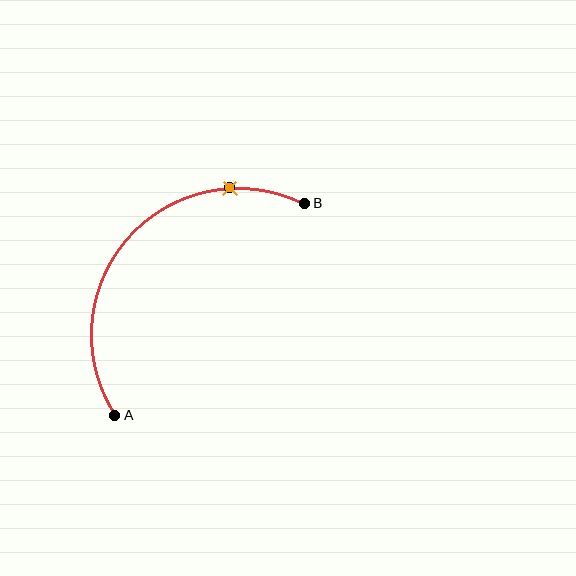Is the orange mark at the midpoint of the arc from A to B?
No. The orange mark lies on the arc but is closer to endpoint B. The arc midpoint would be at the point on the curve equidistant along the arc from both A and B.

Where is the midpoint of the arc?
The arc midpoint is the point on the curve farthest from the straight line joining A and B. It sits above and to the left of that line.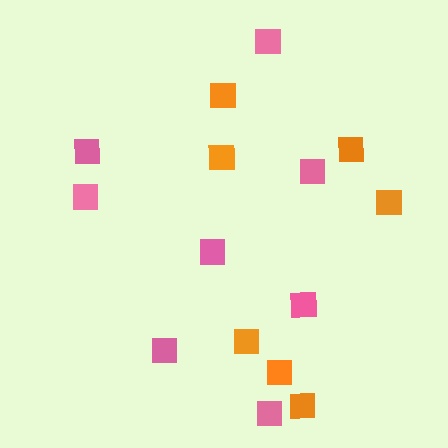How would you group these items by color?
There are 2 groups: one group of pink squares (8) and one group of orange squares (7).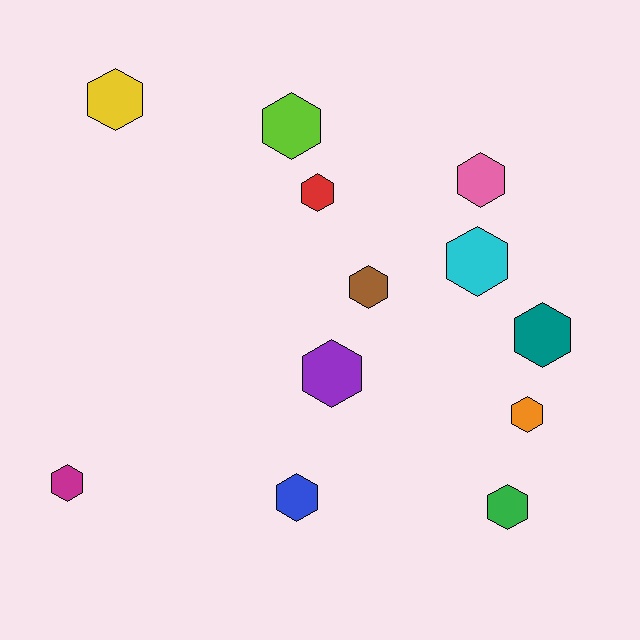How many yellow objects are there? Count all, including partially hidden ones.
There is 1 yellow object.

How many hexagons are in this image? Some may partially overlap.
There are 12 hexagons.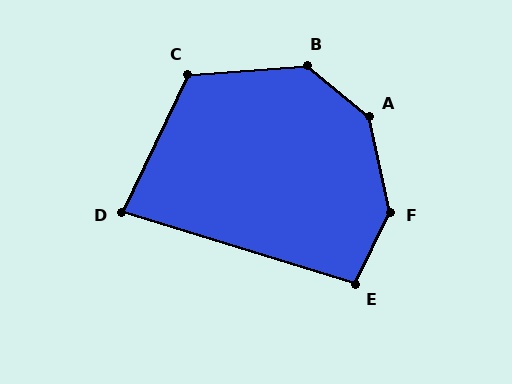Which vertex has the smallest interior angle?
D, at approximately 82 degrees.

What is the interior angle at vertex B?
Approximately 137 degrees (obtuse).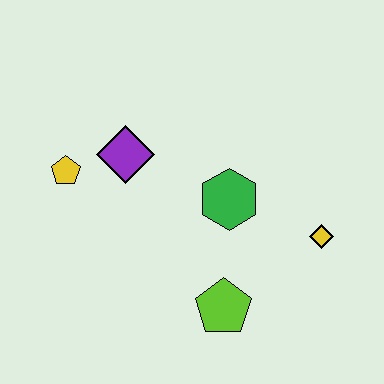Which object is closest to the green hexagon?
The yellow diamond is closest to the green hexagon.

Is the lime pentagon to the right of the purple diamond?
Yes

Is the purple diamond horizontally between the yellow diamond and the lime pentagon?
No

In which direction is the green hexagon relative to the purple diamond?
The green hexagon is to the right of the purple diamond.